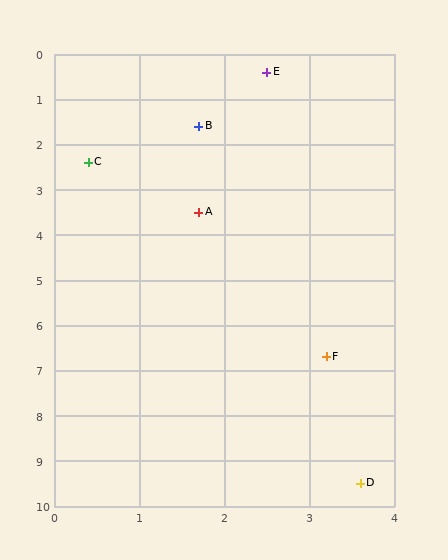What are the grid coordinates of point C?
Point C is at approximately (0.4, 2.4).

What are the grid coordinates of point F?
Point F is at approximately (3.2, 6.7).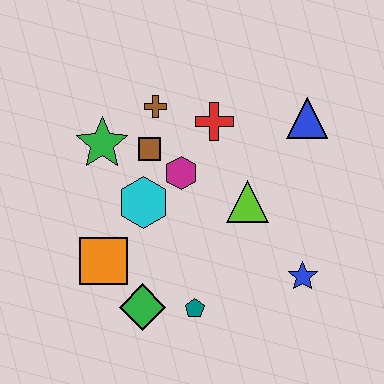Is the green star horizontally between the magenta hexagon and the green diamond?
No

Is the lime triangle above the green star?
No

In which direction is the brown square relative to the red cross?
The brown square is to the left of the red cross.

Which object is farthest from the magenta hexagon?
The blue star is farthest from the magenta hexagon.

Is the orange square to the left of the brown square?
Yes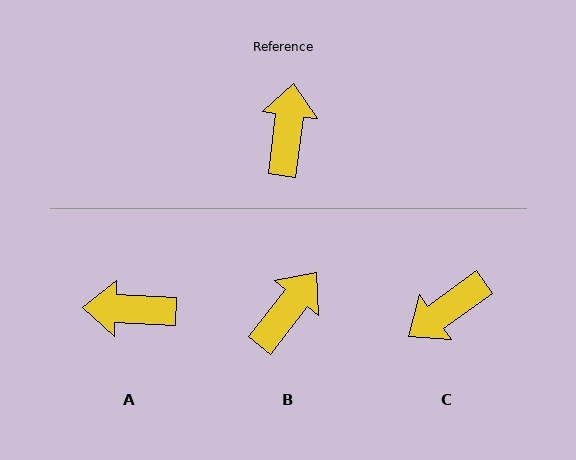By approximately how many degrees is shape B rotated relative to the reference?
Approximately 31 degrees clockwise.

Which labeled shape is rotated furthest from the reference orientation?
C, about 133 degrees away.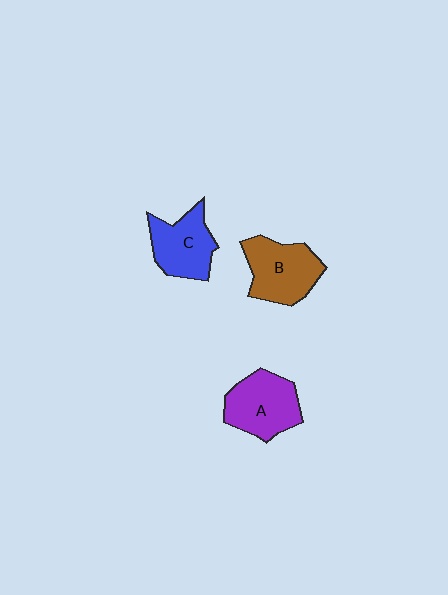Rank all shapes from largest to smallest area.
From largest to smallest: B (brown), A (purple), C (blue).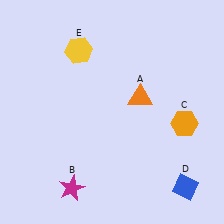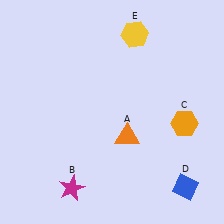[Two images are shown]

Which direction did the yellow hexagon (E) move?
The yellow hexagon (E) moved right.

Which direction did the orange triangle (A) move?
The orange triangle (A) moved down.